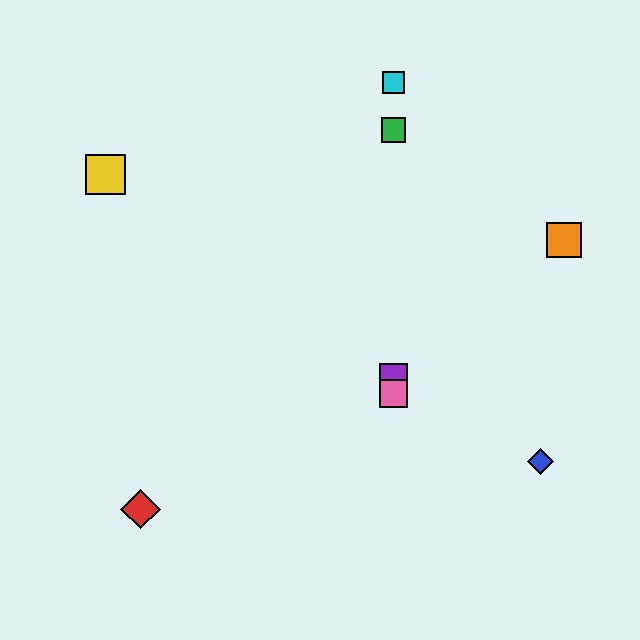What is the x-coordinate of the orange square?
The orange square is at x≈564.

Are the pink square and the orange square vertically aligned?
No, the pink square is at x≈394 and the orange square is at x≈564.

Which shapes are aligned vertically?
The green square, the purple square, the cyan square, the pink square are aligned vertically.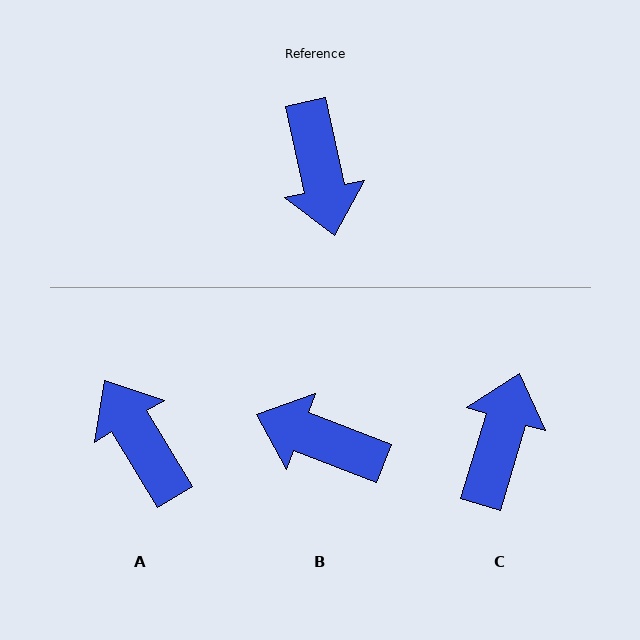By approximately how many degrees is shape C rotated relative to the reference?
Approximately 151 degrees counter-clockwise.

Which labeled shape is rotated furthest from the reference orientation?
A, about 161 degrees away.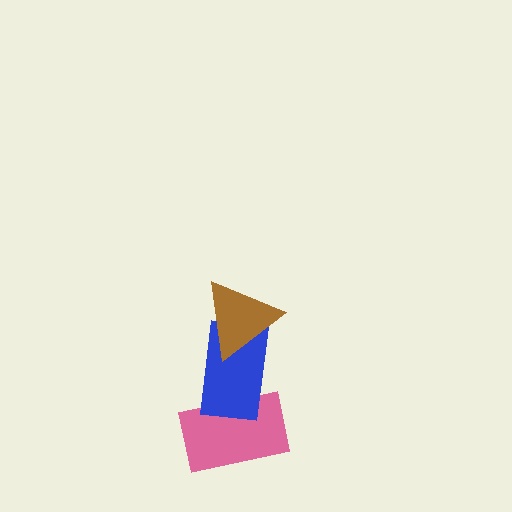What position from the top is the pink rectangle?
The pink rectangle is 3rd from the top.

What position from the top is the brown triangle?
The brown triangle is 1st from the top.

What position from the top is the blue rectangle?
The blue rectangle is 2nd from the top.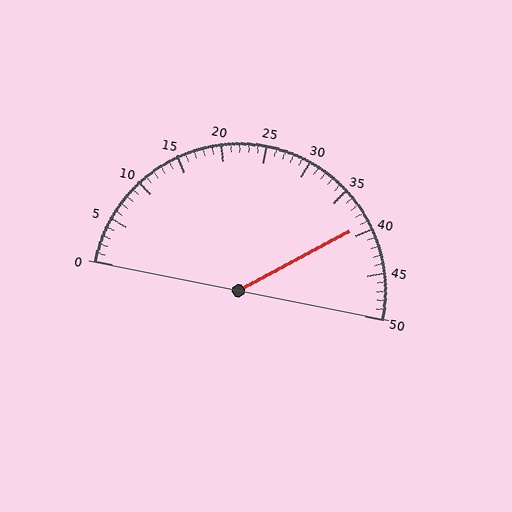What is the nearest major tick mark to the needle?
The nearest major tick mark is 40.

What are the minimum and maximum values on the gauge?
The gauge ranges from 0 to 50.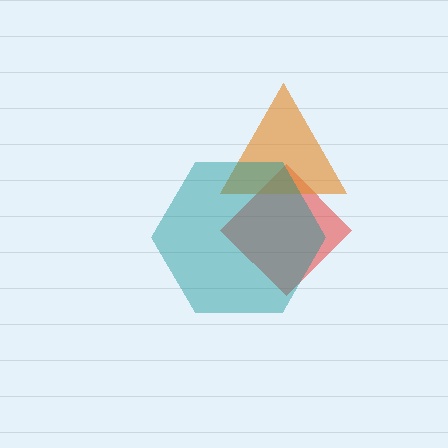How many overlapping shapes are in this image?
There are 3 overlapping shapes in the image.